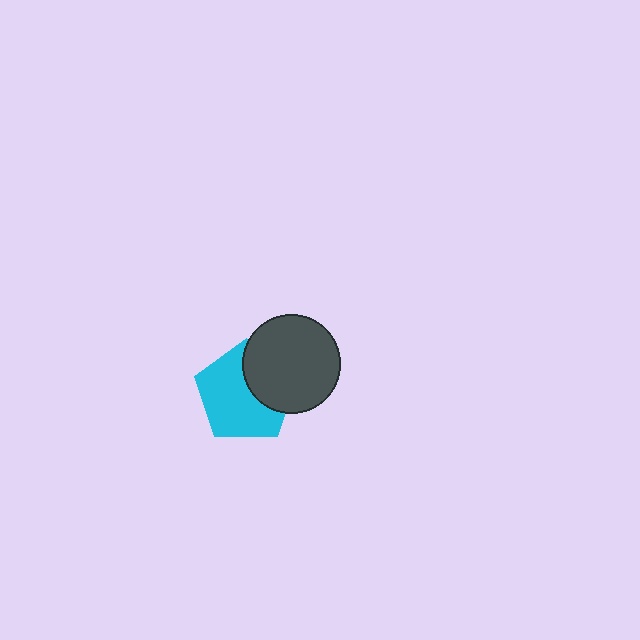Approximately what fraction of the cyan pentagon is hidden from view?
Roughly 35% of the cyan pentagon is hidden behind the dark gray circle.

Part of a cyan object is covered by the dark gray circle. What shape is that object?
It is a pentagon.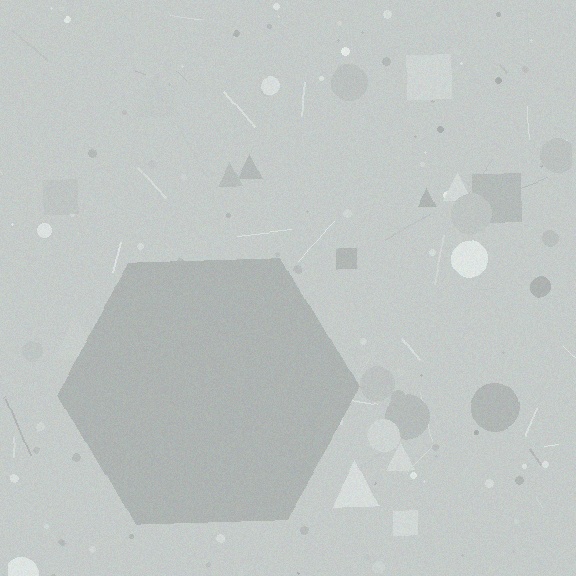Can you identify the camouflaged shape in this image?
The camouflaged shape is a hexagon.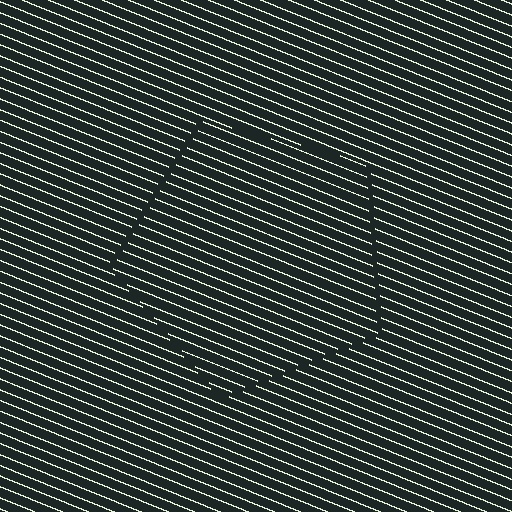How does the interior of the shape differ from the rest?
The interior of the shape contains the same grating, shifted by half a period — the contour is defined by the phase discontinuity where line-ends from the inner and outer gratings abut.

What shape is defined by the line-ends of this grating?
An illusory pentagon. The interior of the shape contains the same grating, shifted by half a period — the contour is defined by the phase discontinuity where line-ends from the inner and outer gratings abut.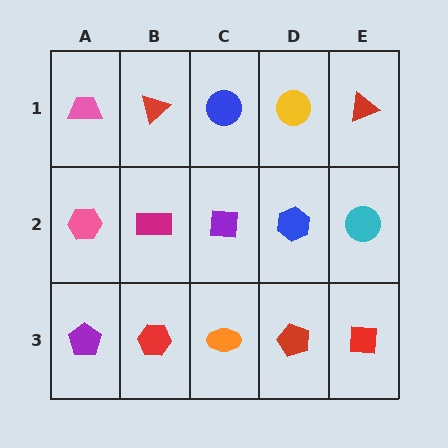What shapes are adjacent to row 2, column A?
A pink trapezoid (row 1, column A), a purple pentagon (row 3, column A), a magenta rectangle (row 2, column B).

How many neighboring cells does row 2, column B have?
4.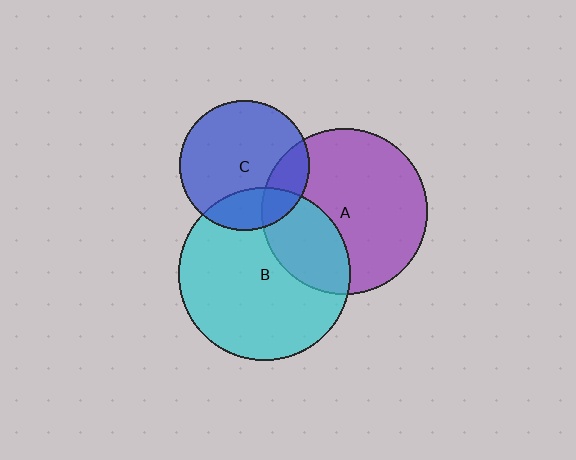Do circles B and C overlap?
Yes.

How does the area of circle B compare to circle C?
Approximately 1.8 times.